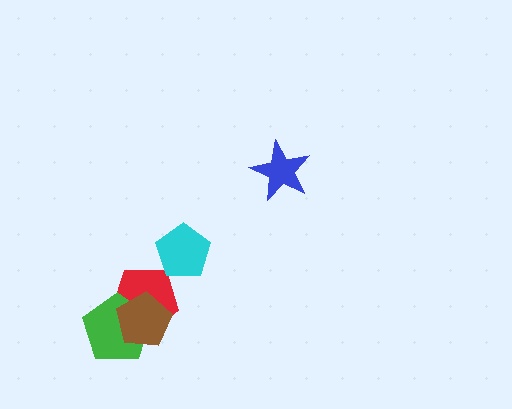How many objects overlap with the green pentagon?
2 objects overlap with the green pentagon.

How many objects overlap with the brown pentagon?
2 objects overlap with the brown pentagon.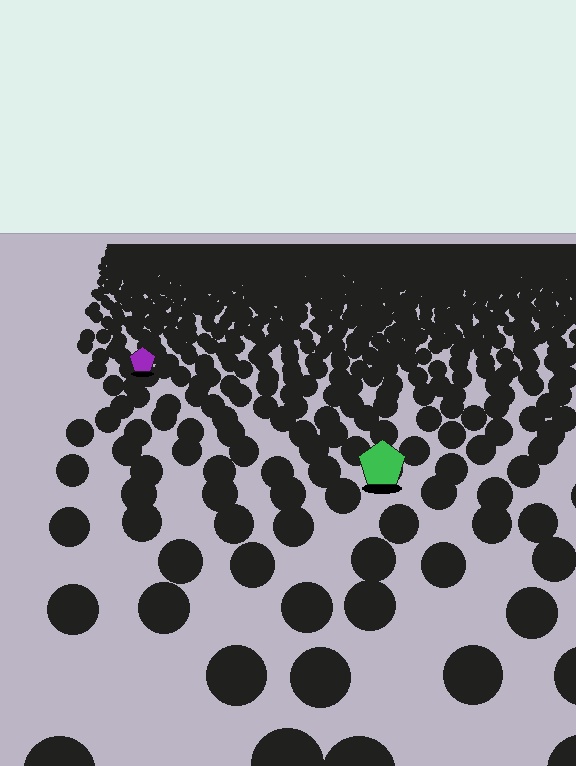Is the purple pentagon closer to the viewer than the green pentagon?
No. The green pentagon is closer — you can tell from the texture gradient: the ground texture is coarser near it.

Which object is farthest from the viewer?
The purple pentagon is farthest from the viewer. It appears smaller and the ground texture around it is denser.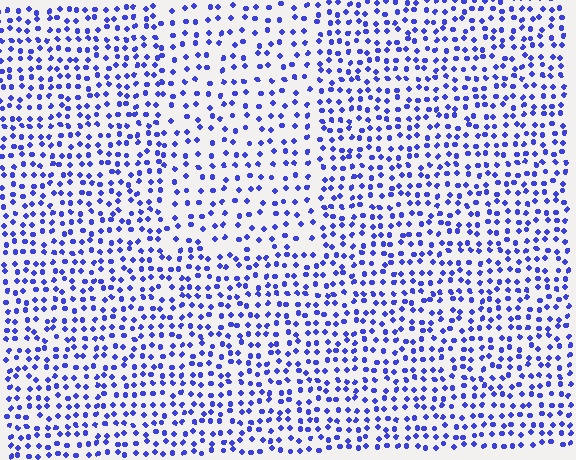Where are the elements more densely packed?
The elements are more densely packed outside the rectangle boundary.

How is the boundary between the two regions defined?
The boundary is defined by a change in element density (approximately 1.6x ratio). All elements are the same color, size, and shape.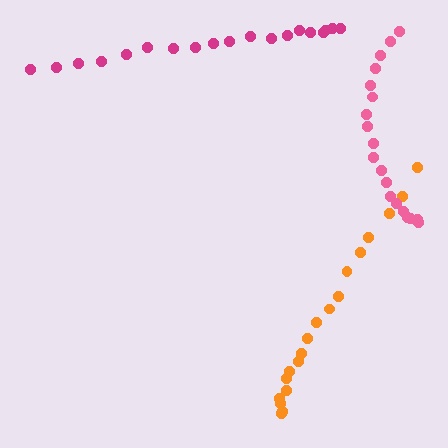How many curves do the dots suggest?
There are 3 distinct paths.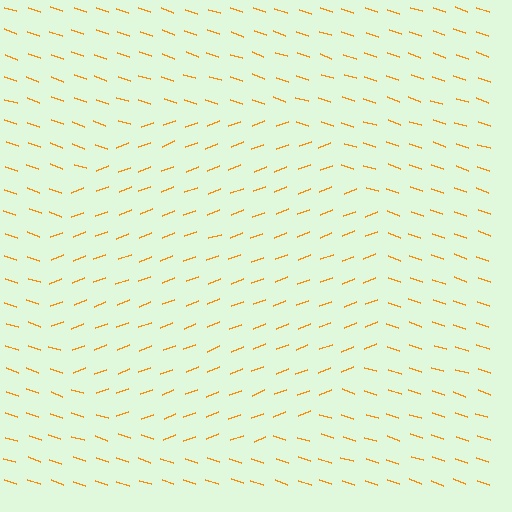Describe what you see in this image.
The image is filled with small orange line segments. A circle region in the image has lines oriented differently from the surrounding lines, creating a visible texture boundary.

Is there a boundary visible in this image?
Yes, there is a texture boundary formed by a change in line orientation.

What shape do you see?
I see a circle.